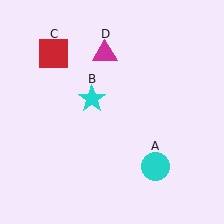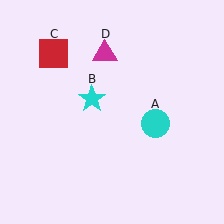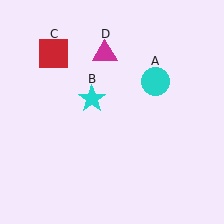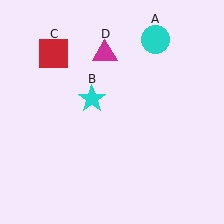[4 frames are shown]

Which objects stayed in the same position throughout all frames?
Cyan star (object B) and red square (object C) and magenta triangle (object D) remained stationary.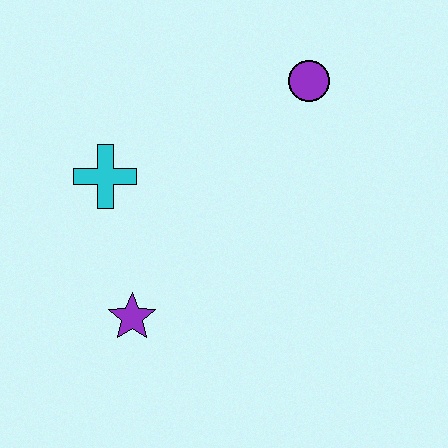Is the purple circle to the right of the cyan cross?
Yes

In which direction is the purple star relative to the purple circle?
The purple star is below the purple circle.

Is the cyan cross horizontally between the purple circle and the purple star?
No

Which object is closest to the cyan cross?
The purple star is closest to the cyan cross.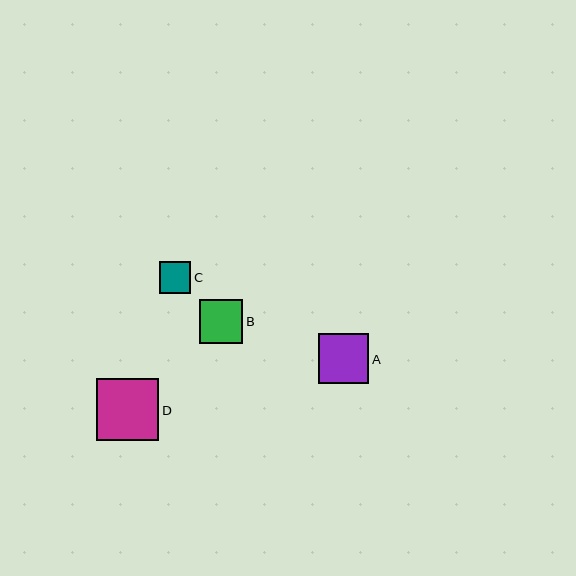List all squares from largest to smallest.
From largest to smallest: D, A, B, C.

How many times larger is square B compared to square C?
Square B is approximately 1.4 times the size of square C.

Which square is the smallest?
Square C is the smallest with a size of approximately 32 pixels.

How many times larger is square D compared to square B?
Square D is approximately 1.4 times the size of square B.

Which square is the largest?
Square D is the largest with a size of approximately 62 pixels.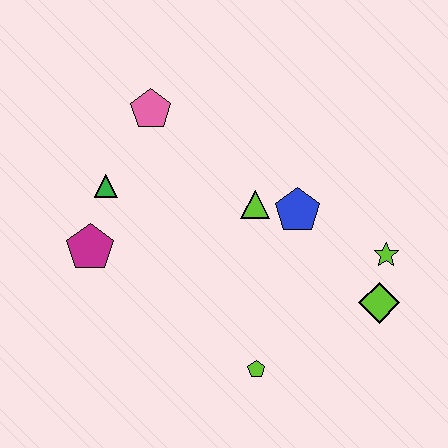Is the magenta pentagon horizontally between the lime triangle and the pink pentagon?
No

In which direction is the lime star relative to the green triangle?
The lime star is to the right of the green triangle.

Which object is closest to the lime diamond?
The lime star is closest to the lime diamond.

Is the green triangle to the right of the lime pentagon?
No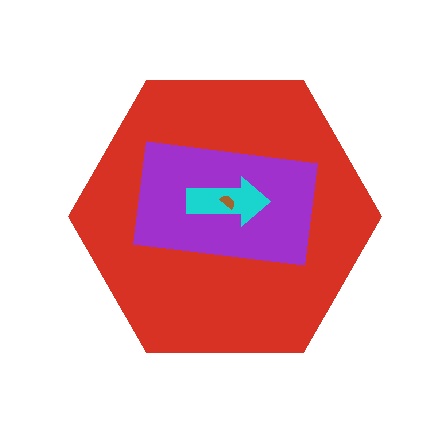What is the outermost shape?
The red hexagon.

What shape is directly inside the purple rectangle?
The cyan arrow.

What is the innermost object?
The brown semicircle.